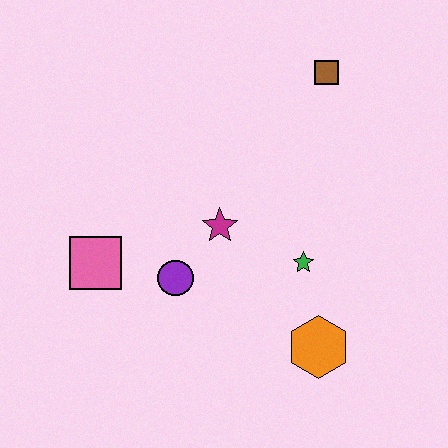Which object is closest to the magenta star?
The purple circle is closest to the magenta star.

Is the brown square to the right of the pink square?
Yes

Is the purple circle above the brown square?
No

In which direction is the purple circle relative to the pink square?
The purple circle is to the right of the pink square.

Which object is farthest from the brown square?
The pink square is farthest from the brown square.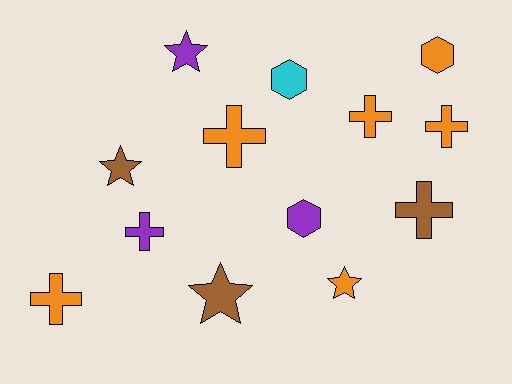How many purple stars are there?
There is 1 purple star.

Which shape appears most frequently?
Cross, with 6 objects.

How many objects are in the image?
There are 13 objects.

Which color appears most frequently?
Orange, with 6 objects.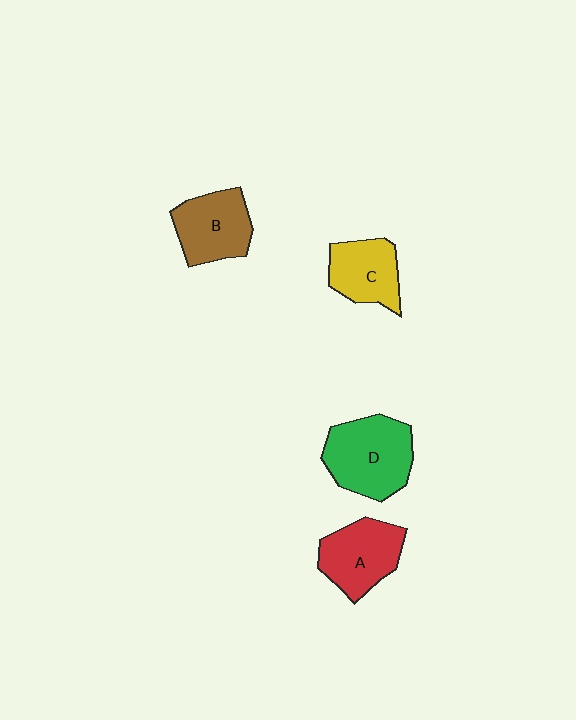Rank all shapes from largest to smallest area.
From largest to smallest: D (green), A (red), B (brown), C (yellow).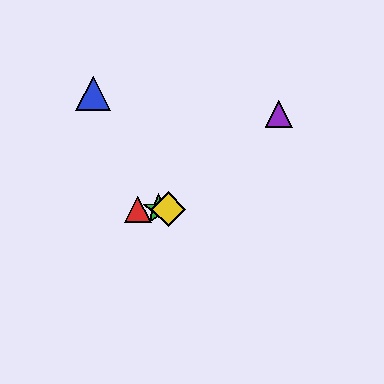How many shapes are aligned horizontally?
3 shapes (the red triangle, the green star, the yellow diamond) are aligned horizontally.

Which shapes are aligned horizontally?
The red triangle, the green star, the yellow diamond are aligned horizontally.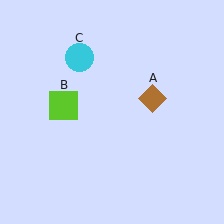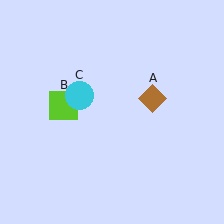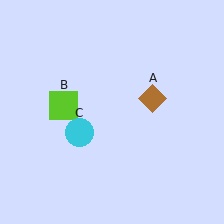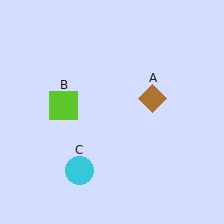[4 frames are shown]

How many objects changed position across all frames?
1 object changed position: cyan circle (object C).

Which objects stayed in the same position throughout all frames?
Brown diamond (object A) and lime square (object B) remained stationary.